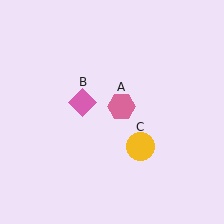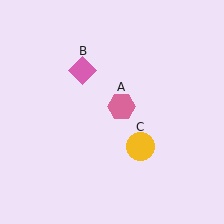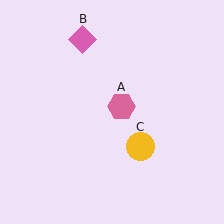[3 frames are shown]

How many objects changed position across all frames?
1 object changed position: pink diamond (object B).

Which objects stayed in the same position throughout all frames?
Pink hexagon (object A) and yellow circle (object C) remained stationary.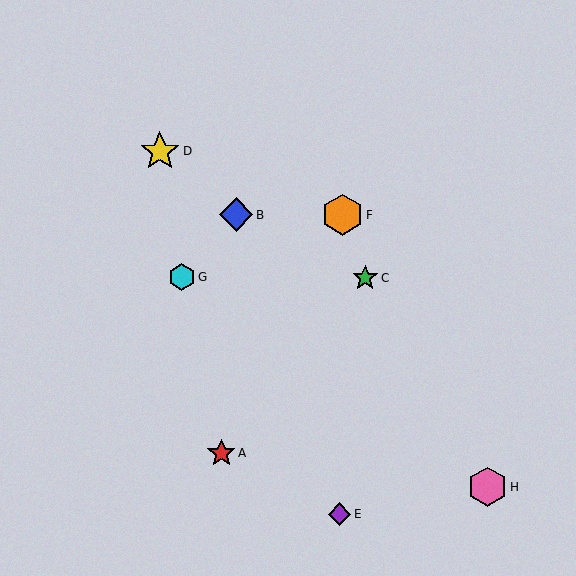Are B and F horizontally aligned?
Yes, both are at y≈215.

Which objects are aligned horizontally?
Objects B, F are aligned horizontally.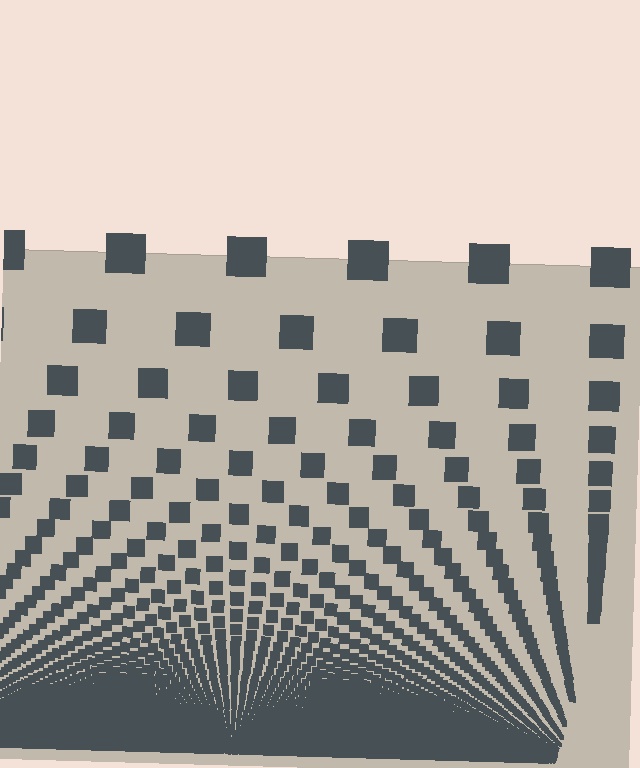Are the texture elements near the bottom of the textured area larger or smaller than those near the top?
Smaller. The gradient is inverted — elements near the bottom are smaller and denser.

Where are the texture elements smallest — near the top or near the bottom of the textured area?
Near the bottom.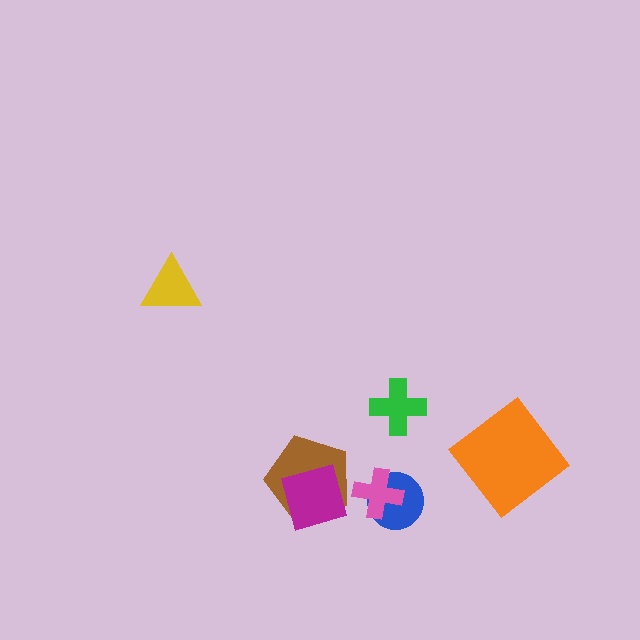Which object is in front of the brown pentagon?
The magenta square is in front of the brown pentagon.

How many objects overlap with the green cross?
0 objects overlap with the green cross.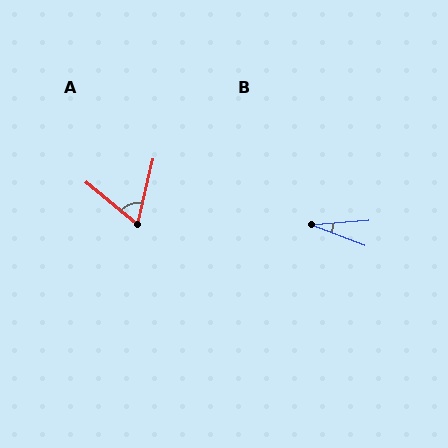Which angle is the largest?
A, at approximately 63 degrees.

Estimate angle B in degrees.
Approximately 26 degrees.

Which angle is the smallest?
B, at approximately 26 degrees.